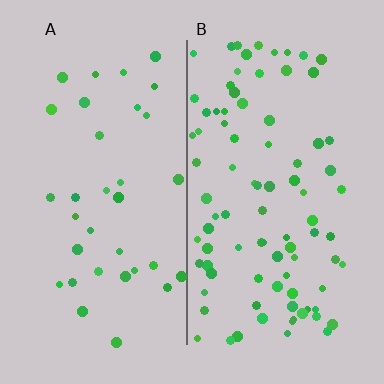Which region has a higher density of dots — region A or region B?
B (the right).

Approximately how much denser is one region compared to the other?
Approximately 2.6× — region B over region A.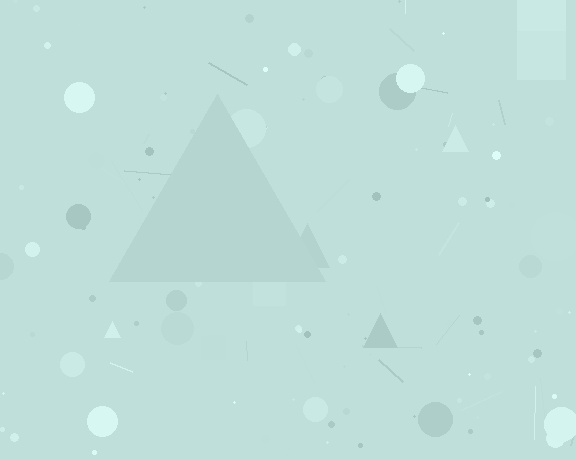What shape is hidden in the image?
A triangle is hidden in the image.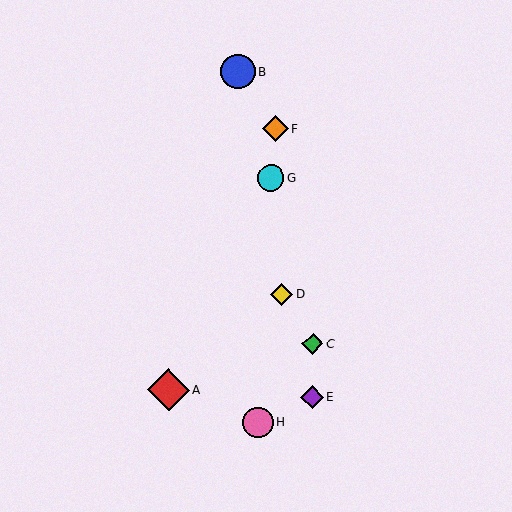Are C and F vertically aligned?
No, C is at x≈313 and F is at x≈275.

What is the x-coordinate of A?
Object A is at x≈168.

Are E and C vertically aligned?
Yes, both are at x≈312.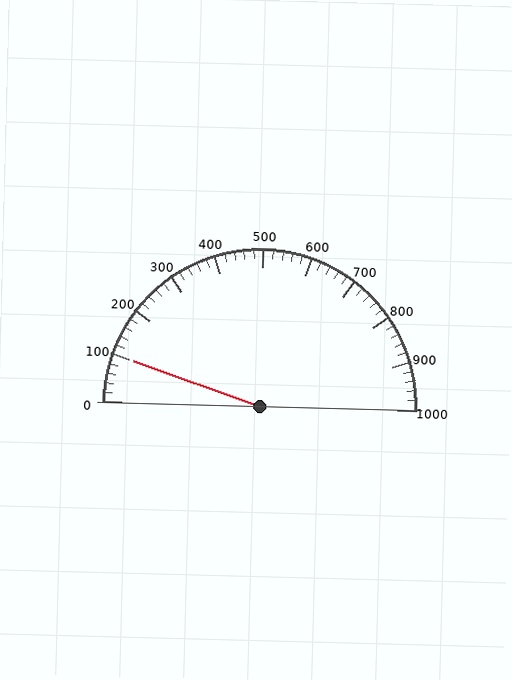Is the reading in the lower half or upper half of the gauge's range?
The reading is in the lower half of the range (0 to 1000).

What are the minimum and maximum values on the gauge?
The gauge ranges from 0 to 1000.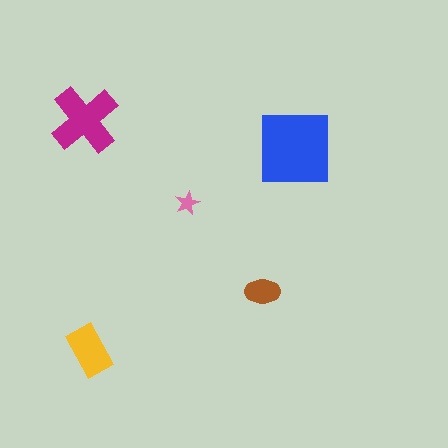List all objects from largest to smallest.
The blue square, the magenta cross, the yellow rectangle, the brown ellipse, the pink star.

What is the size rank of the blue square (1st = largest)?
1st.